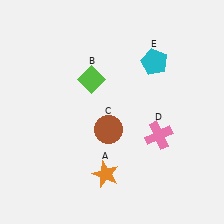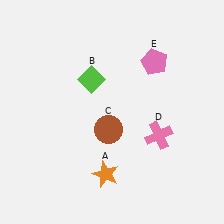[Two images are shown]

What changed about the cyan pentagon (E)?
In Image 1, E is cyan. In Image 2, it changed to pink.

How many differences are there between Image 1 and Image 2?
There is 1 difference between the two images.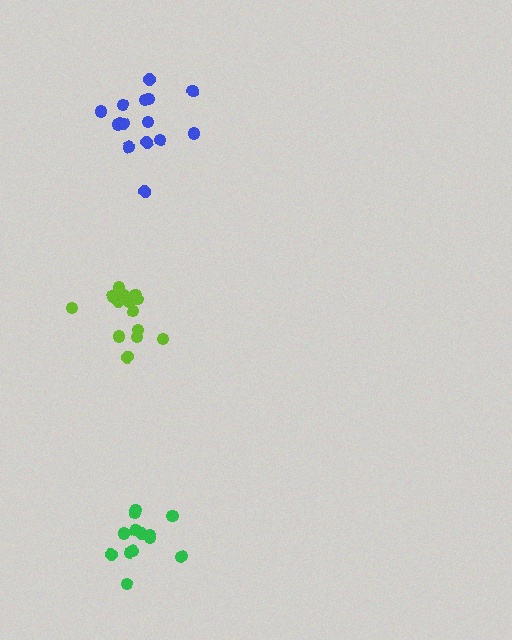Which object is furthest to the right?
The blue cluster is rightmost.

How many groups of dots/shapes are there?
There are 3 groups.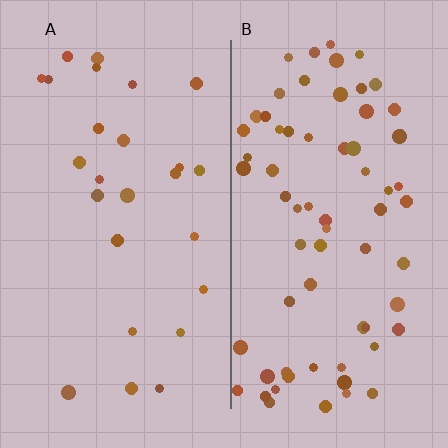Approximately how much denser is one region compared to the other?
Approximately 2.7× — region B over region A.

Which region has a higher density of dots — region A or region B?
B (the right).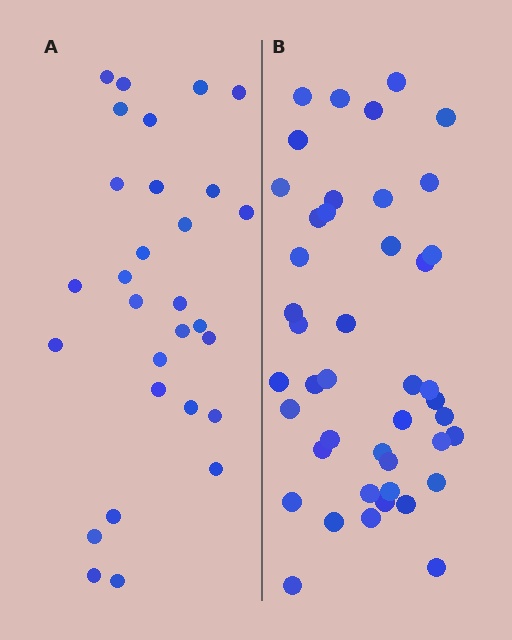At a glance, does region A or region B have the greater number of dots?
Region B (the right region) has more dots.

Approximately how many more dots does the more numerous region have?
Region B has approximately 15 more dots than region A.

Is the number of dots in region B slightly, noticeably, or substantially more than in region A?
Region B has substantially more. The ratio is roughly 1.5 to 1.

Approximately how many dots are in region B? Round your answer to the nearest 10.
About 40 dots. (The exact count is 44, which rounds to 40.)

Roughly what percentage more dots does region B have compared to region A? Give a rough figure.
About 50% more.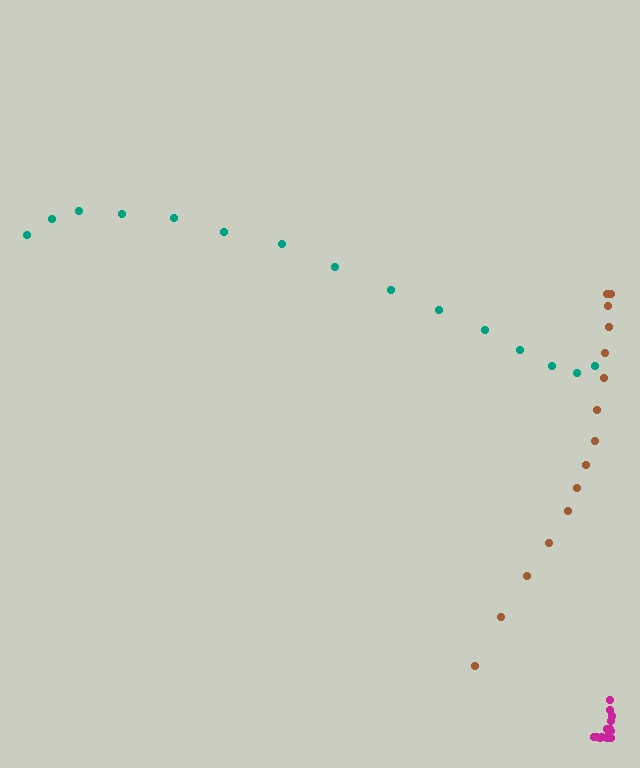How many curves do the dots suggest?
There are 3 distinct paths.